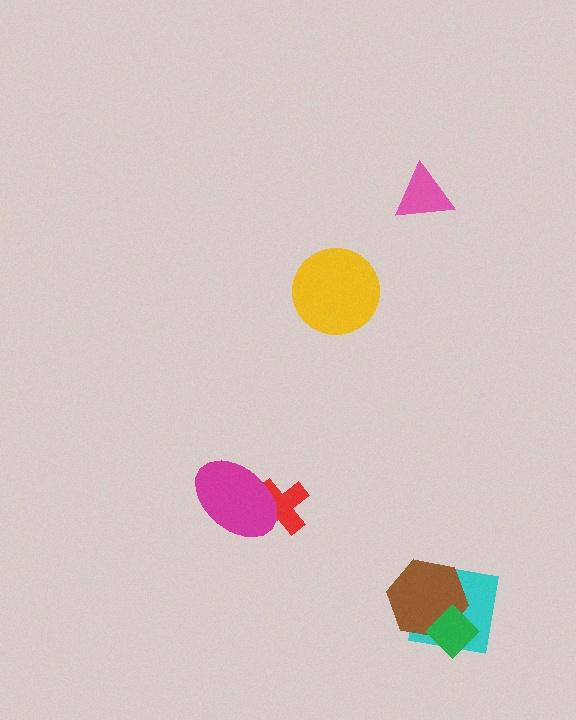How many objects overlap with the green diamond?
2 objects overlap with the green diamond.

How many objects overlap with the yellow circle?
0 objects overlap with the yellow circle.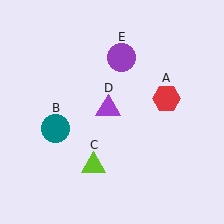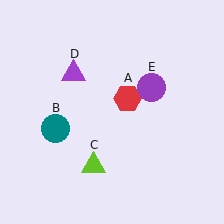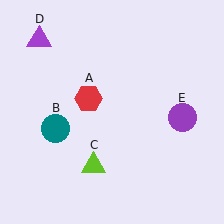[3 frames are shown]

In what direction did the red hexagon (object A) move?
The red hexagon (object A) moved left.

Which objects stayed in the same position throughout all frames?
Teal circle (object B) and lime triangle (object C) remained stationary.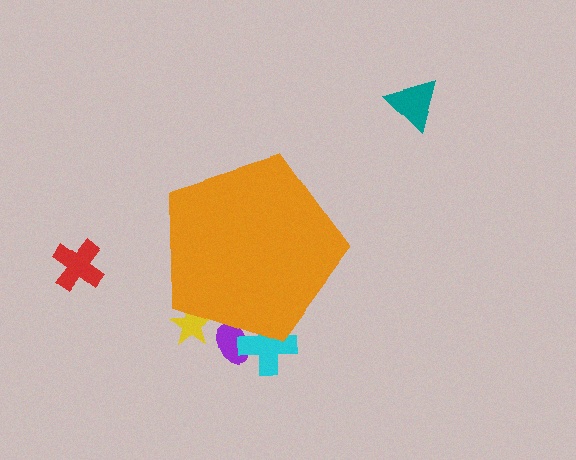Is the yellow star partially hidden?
Yes, the yellow star is partially hidden behind the orange pentagon.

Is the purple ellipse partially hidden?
Yes, the purple ellipse is partially hidden behind the orange pentagon.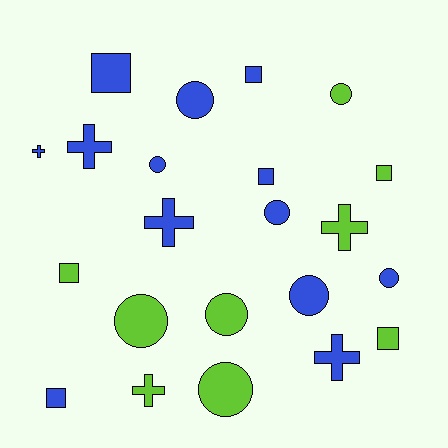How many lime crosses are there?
There are 2 lime crosses.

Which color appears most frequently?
Blue, with 13 objects.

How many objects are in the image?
There are 22 objects.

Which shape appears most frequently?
Circle, with 9 objects.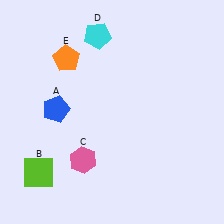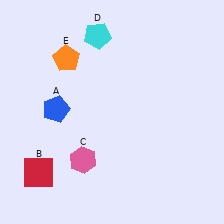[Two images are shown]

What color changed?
The square (B) changed from lime in Image 1 to red in Image 2.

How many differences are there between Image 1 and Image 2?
There is 1 difference between the two images.